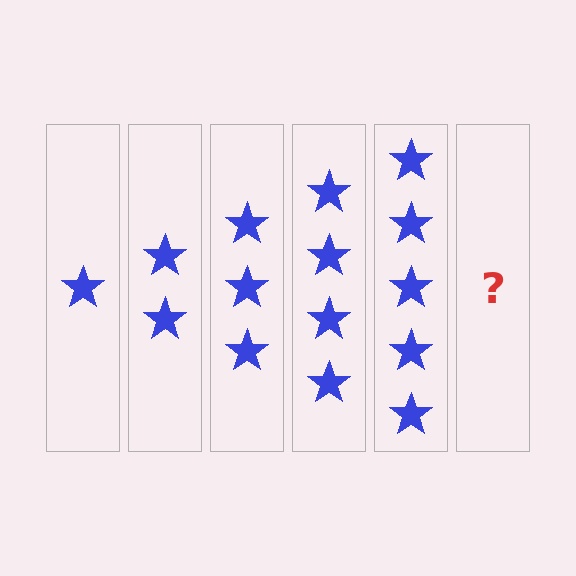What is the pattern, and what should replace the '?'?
The pattern is that each step adds one more star. The '?' should be 6 stars.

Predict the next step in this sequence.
The next step is 6 stars.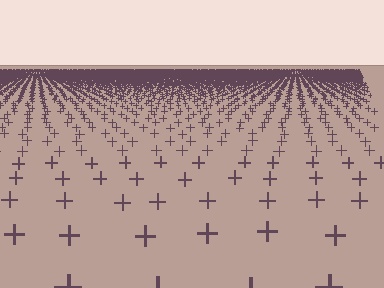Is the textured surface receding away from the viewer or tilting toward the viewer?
The surface is receding away from the viewer. Texture elements get smaller and denser toward the top.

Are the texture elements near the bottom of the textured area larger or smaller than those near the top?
Larger. Near the bottom, elements are closer to the viewer and appear at a bigger on-screen size.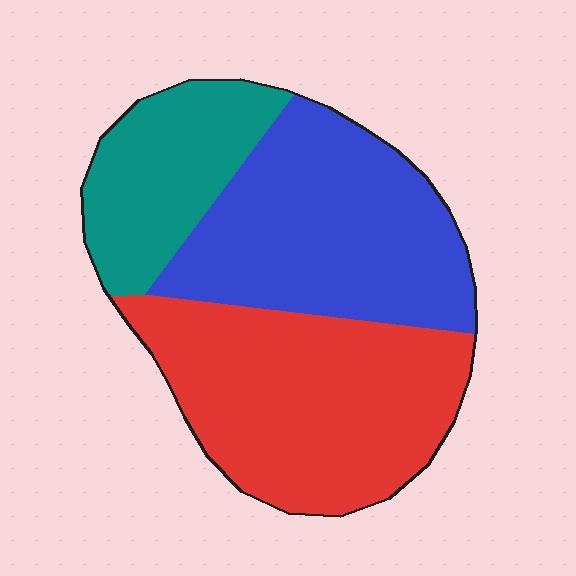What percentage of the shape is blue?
Blue takes up about three eighths (3/8) of the shape.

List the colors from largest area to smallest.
From largest to smallest: red, blue, teal.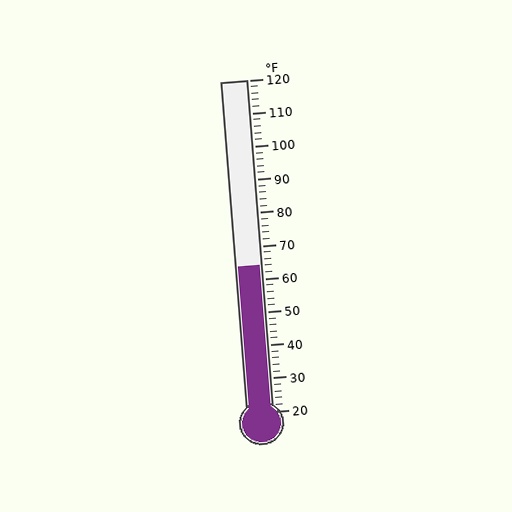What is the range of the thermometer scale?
The thermometer scale ranges from 20°F to 120°F.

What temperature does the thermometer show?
The thermometer shows approximately 64°F.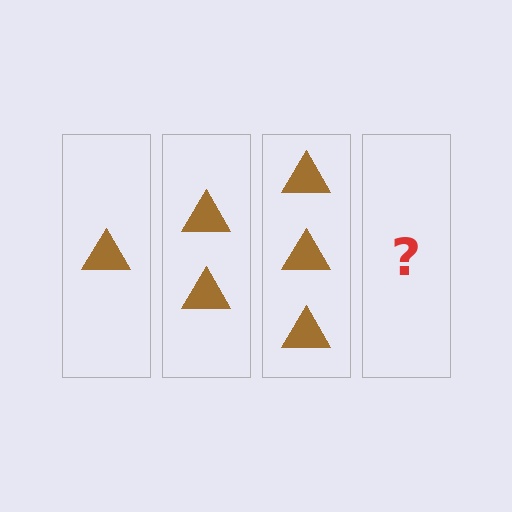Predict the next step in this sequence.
The next step is 4 triangles.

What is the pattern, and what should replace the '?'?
The pattern is that each step adds one more triangle. The '?' should be 4 triangles.